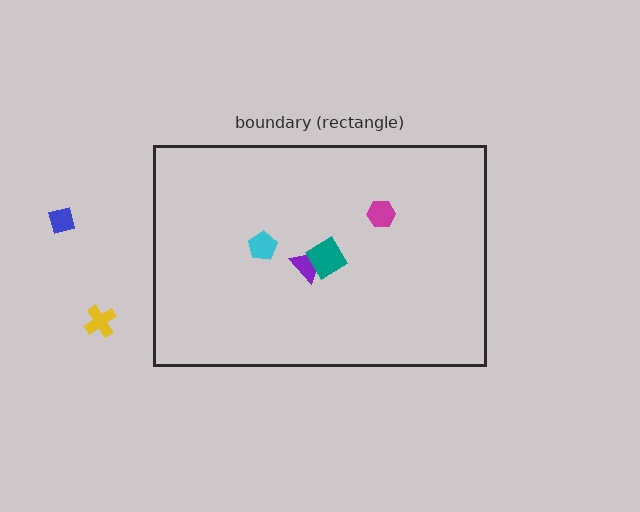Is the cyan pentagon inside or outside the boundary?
Inside.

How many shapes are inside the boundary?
4 inside, 2 outside.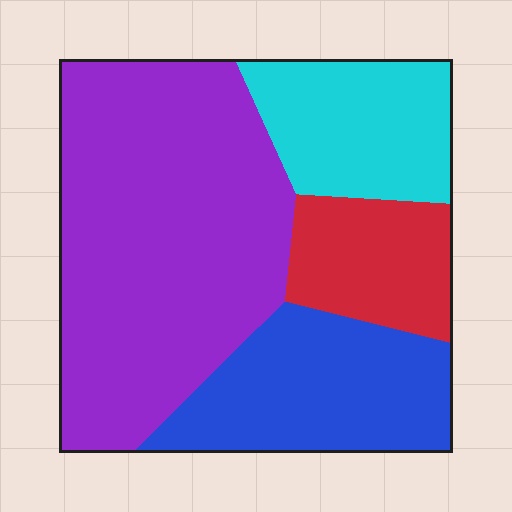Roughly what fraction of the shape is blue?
Blue covers around 20% of the shape.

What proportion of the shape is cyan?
Cyan covers around 15% of the shape.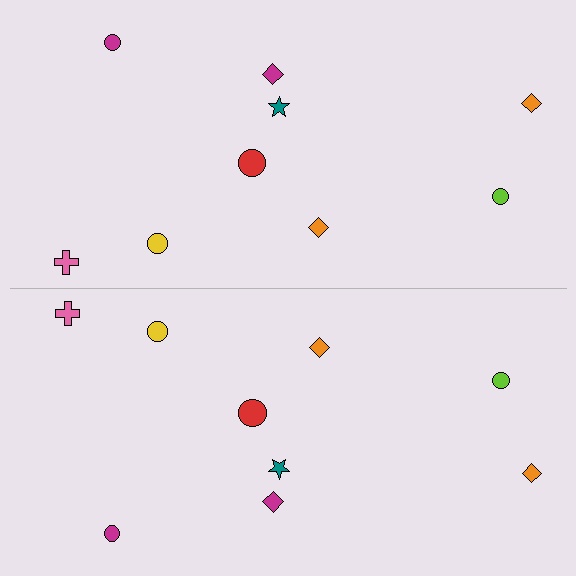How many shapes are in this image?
There are 18 shapes in this image.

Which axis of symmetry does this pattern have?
The pattern has a horizontal axis of symmetry running through the center of the image.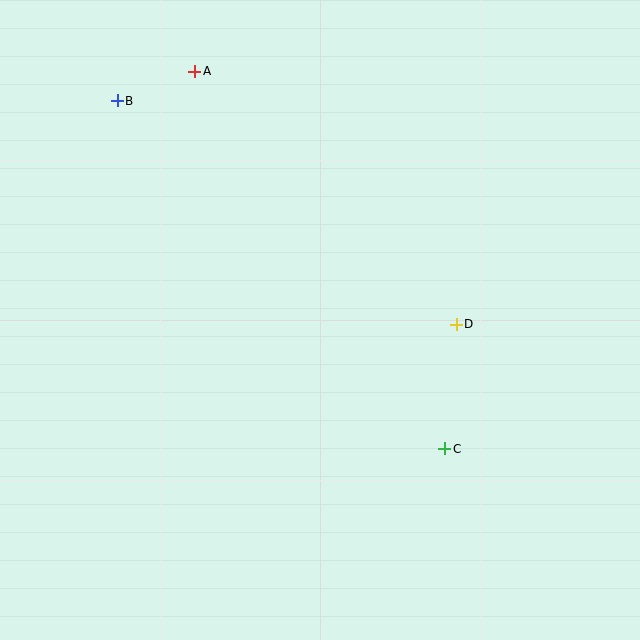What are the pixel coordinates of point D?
Point D is at (456, 324).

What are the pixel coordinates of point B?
Point B is at (117, 101).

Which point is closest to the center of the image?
Point D at (456, 324) is closest to the center.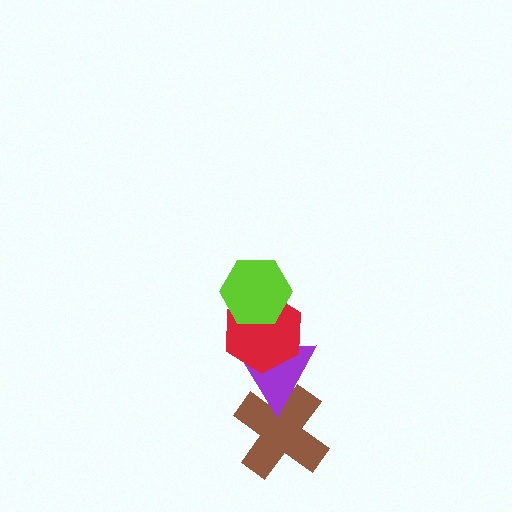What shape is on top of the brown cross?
The purple triangle is on top of the brown cross.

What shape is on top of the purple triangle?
The red hexagon is on top of the purple triangle.